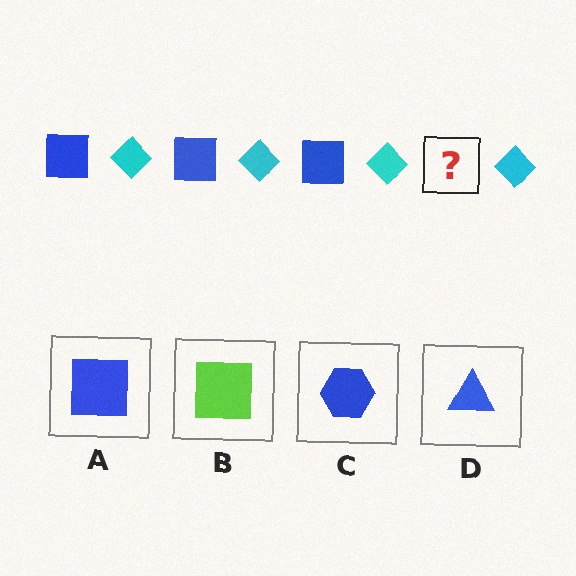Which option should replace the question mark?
Option A.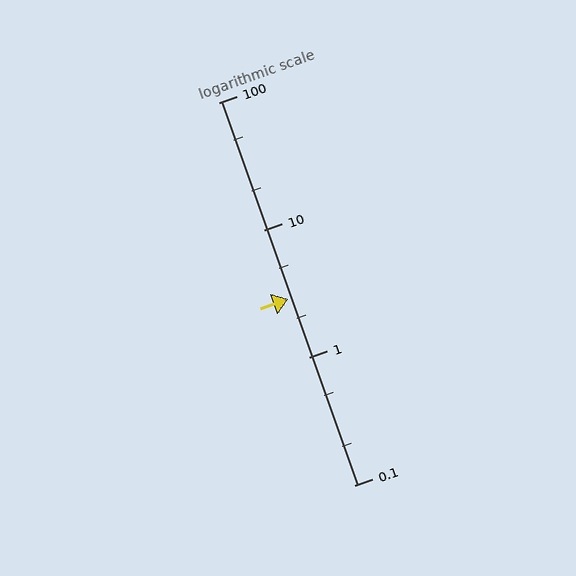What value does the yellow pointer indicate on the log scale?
The pointer indicates approximately 2.9.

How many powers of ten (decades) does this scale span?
The scale spans 3 decades, from 0.1 to 100.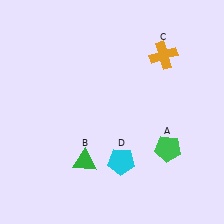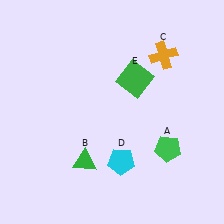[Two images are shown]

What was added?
A green square (E) was added in Image 2.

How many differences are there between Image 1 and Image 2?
There is 1 difference between the two images.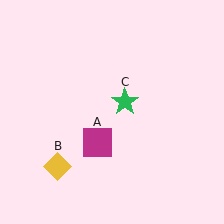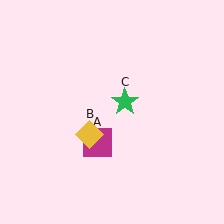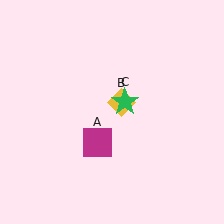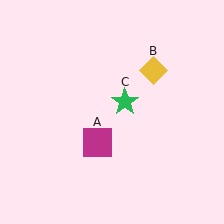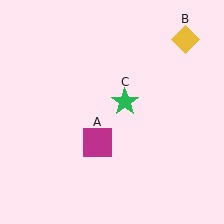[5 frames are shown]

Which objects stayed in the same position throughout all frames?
Magenta square (object A) and green star (object C) remained stationary.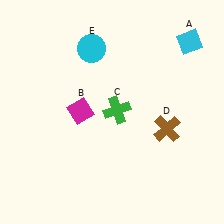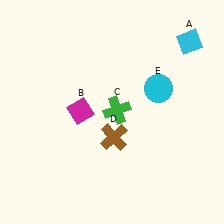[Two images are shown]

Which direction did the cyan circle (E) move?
The cyan circle (E) moved right.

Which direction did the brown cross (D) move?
The brown cross (D) moved left.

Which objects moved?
The objects that moved are: the brown cross (D), the cyan circle (E).